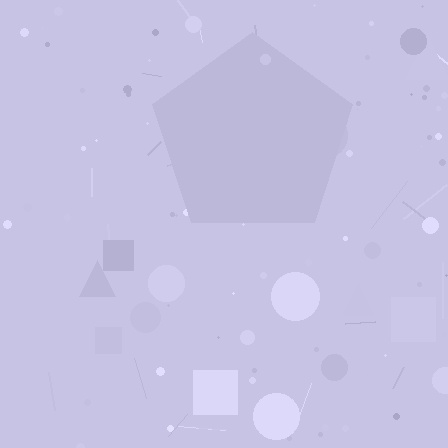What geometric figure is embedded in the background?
A pentagon is embedded in the background.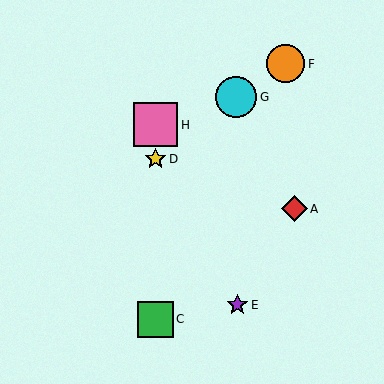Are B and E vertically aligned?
No, B is at x≈155 and E is at x≈237.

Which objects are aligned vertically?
Objects B, C, D, H are aligned vertically.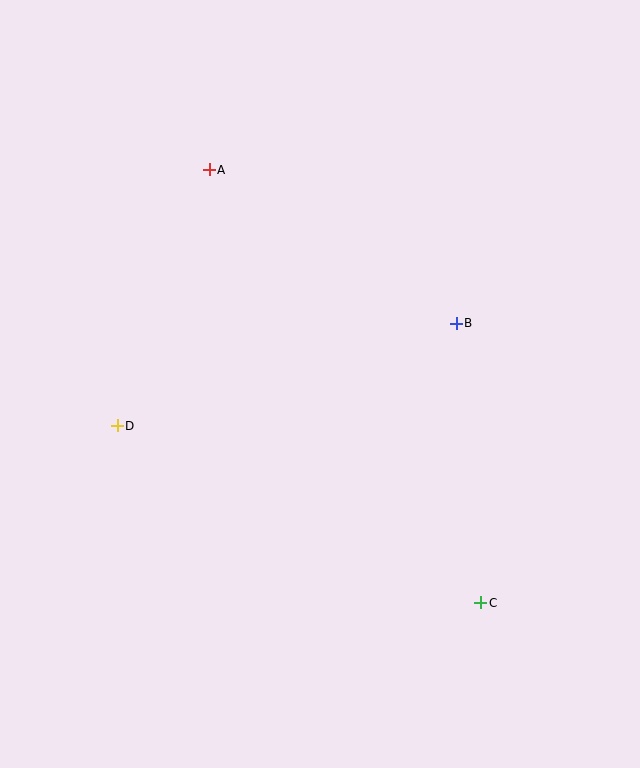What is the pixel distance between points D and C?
The distance between D and C is 404 pixels.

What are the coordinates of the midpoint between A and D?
The midpoint between A and D is at (163, 298).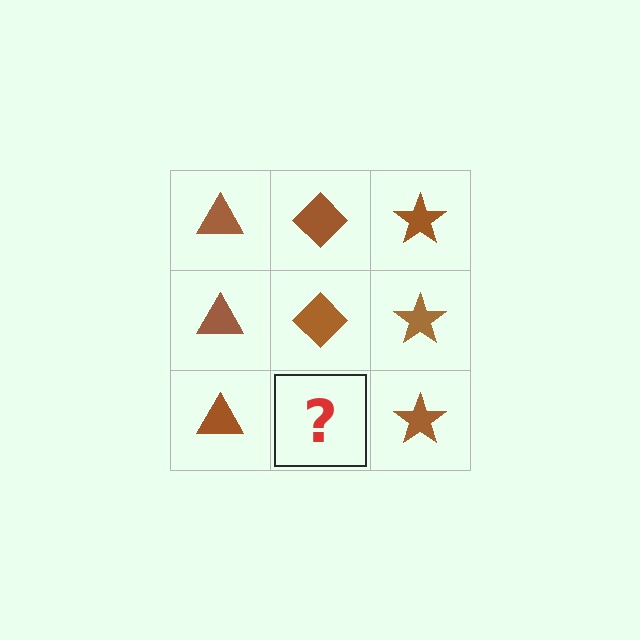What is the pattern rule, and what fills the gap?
The rule is that each column has a consistent shape. The gap should be filled with a brown diamond.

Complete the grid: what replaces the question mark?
The question mark should be replaced with a brown diamond.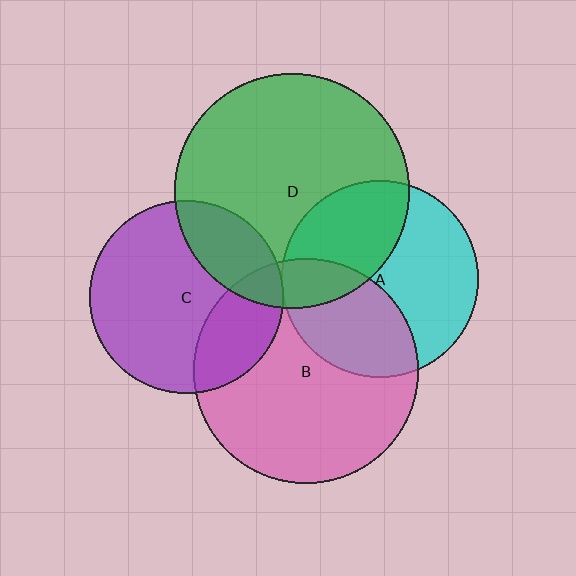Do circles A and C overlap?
Yes.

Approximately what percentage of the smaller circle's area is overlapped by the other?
Approximately 5%.